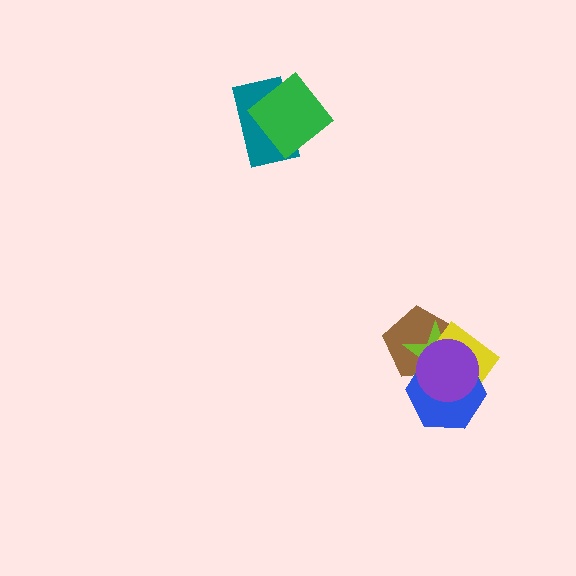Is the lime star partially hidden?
Yes, it is partially covered by another shape.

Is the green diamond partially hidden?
No, no other shape covers it.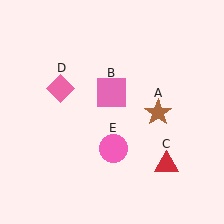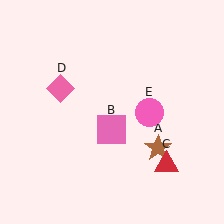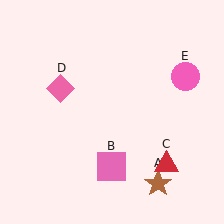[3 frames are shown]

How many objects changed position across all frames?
3 objects changed position: brown star (object A), pink square (object B), pink circle (object E).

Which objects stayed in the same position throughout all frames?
Red triangle (object C) and pink diamond (object D) remained stationary.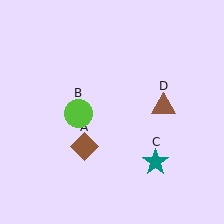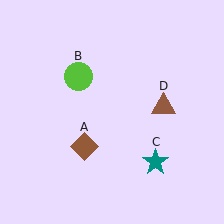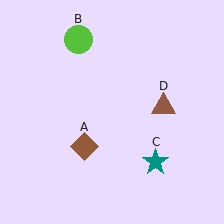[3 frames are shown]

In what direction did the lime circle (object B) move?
The lime circle (object B) moved up.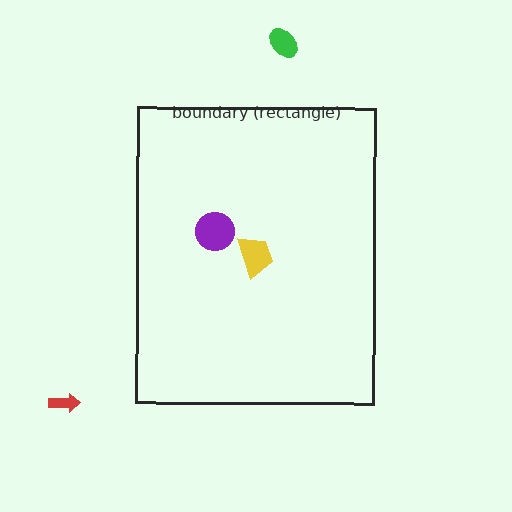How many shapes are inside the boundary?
2 inside, 2 outside.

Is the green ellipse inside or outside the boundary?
Outside.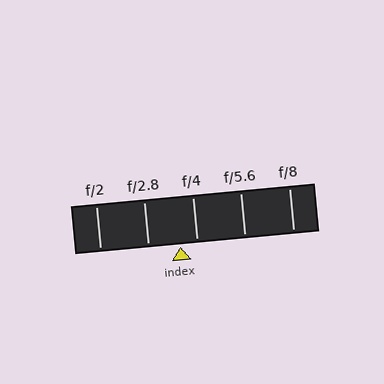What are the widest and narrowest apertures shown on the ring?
The widest aperture shown is f/2 and the narrowest is f/8.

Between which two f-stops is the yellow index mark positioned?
The index mark is between f/2.8 and f/4.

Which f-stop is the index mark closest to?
The index mark is closest to f/4.